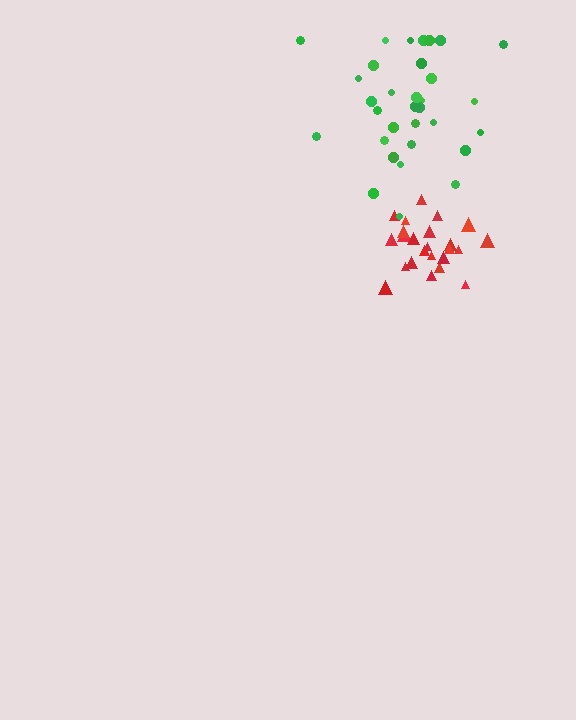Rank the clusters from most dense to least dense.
red, green.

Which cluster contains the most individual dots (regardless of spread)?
Green (32).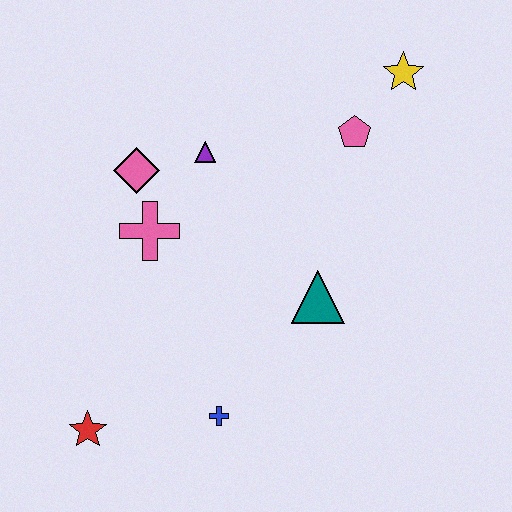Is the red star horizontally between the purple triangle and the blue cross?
No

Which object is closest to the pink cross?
The pink diamond is closest to the pink cross.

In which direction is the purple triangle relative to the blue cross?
The purple triangle is above the blue cross.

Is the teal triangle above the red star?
Yes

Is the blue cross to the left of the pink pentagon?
Yes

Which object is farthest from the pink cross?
The yellow star is farthest from the pink cross.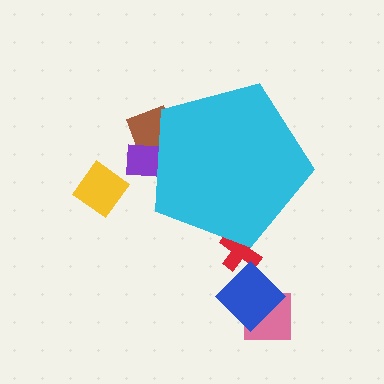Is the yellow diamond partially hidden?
No, the yellow diamond is fully visible.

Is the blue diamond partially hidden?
No, the blue diamond is fully visible.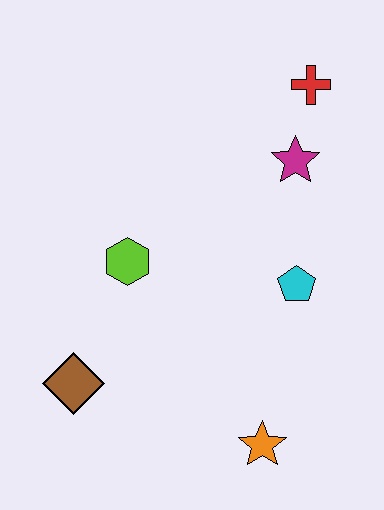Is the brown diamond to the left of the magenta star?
Yes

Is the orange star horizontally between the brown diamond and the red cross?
Yes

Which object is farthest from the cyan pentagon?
The brown diamond is farthest from the cyan pentagon.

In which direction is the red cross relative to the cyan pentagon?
The red cross is above the cyan pentagon.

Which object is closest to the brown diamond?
The lime hexagon is closest to the brown diamond.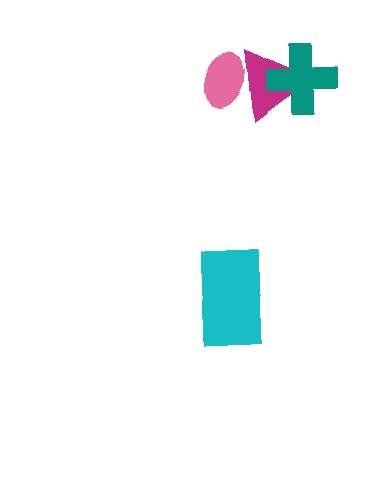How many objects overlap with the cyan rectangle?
0 objects overlap with the cyan rectangle.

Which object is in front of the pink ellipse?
The magenta triangle is in front of the pink ellipse.